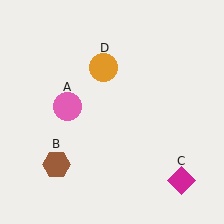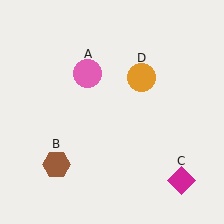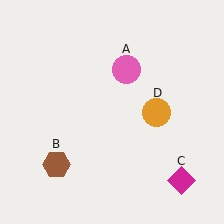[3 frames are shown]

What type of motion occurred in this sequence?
The pink circle (object A), orange circle (object D) rotated clockwise around the center of the scene.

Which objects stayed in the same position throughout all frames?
Brown hexagon (object B) and magenta diamond (object C) remained stationary.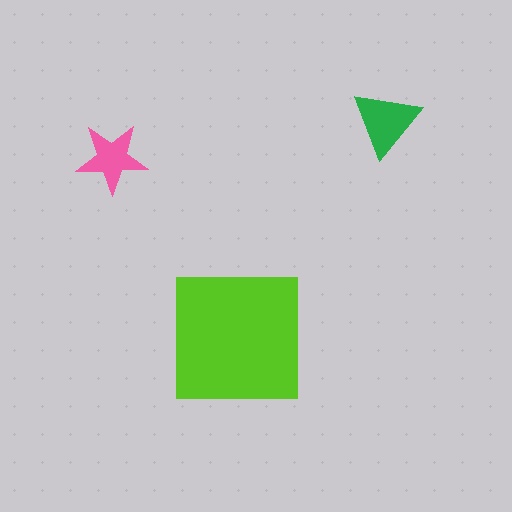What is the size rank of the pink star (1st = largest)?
3rd.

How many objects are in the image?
There are 3 objects in the image.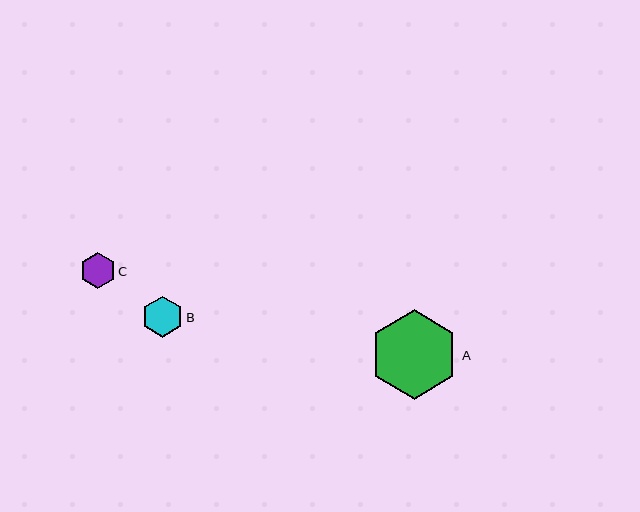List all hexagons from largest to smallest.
From largest to smallest: A, B, C.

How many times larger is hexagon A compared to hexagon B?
Hexagon A is approximately 2.2 times the size of hexagon B.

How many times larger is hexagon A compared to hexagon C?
Hexagon A is approximately 2.5 times the size of hexagon C.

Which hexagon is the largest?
Hexagon A is the largest with a size of approximately 89 pixels.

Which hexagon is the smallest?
Hexagon C is the smallest with a size of approximately 36 pixels.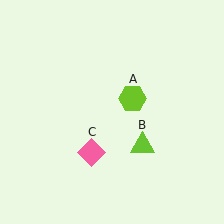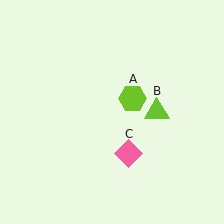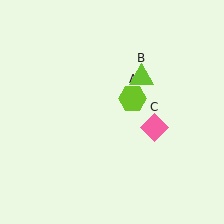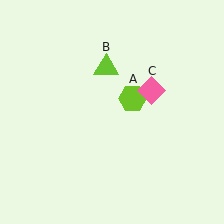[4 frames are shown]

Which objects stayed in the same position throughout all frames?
Lime hexagon (object A) remained stationary.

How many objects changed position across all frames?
2 objects changed position: lime triangle (object B), pink diamond (object C).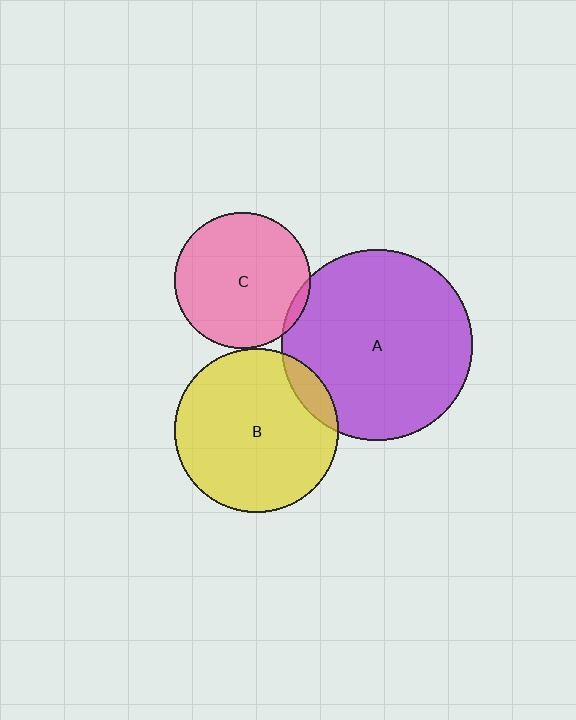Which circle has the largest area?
Circle A (purple).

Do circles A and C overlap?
Yes.